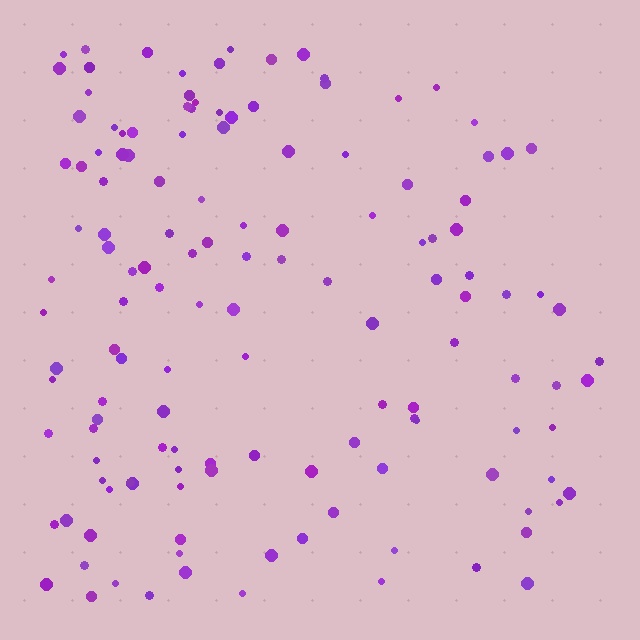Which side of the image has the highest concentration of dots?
The left.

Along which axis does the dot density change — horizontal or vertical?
Horizontal.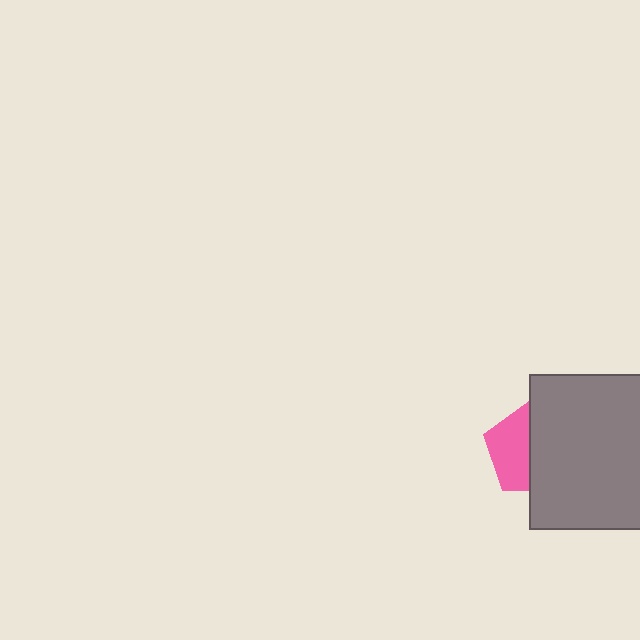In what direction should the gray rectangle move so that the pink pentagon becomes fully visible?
The gray rectangle should move right. That is the shortest direction to clear the overlap and leave the pink pentagon fully visible.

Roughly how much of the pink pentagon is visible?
About half of it is visible (roughly 47%).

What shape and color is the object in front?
The object in front is a gray rectangle.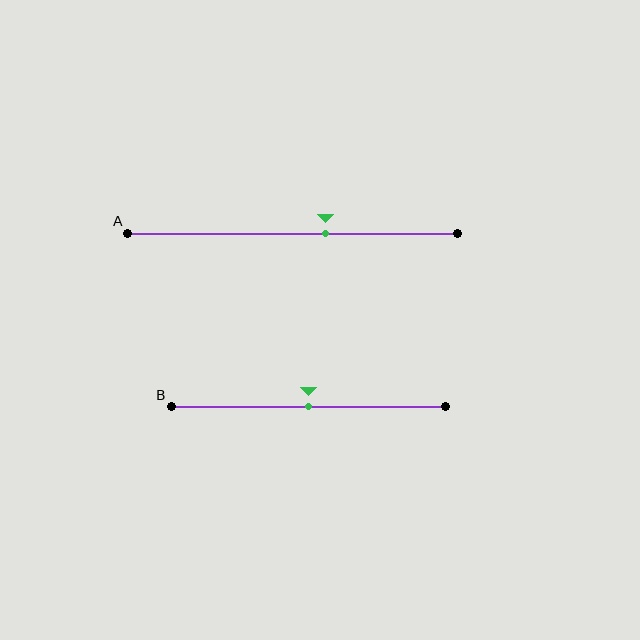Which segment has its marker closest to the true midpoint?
Segment B has its marker closest to the true midpoint.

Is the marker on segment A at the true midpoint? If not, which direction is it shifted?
No, the marker on segment A is shifted to the right by about 10% of the segment length.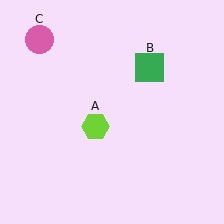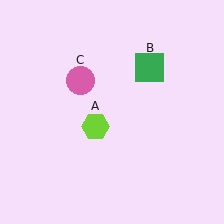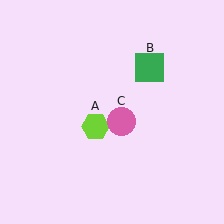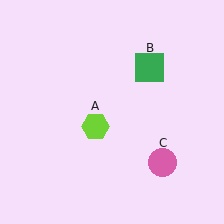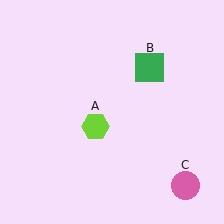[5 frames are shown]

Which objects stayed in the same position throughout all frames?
Lime hexagon (object A) and green square (object B) remained stationary.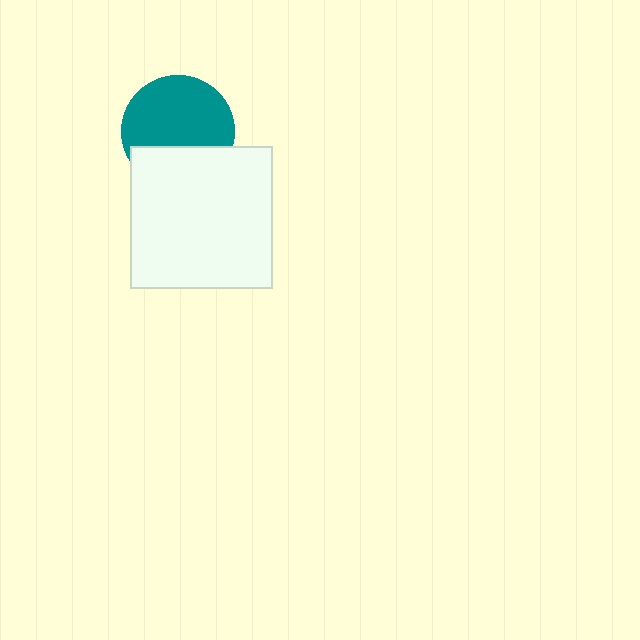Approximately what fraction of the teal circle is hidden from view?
Roughly 34% of the teal circle is hidden behind the white square.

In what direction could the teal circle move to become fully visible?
The teal circle could move up. That would shift it out from behind the white square entirely.